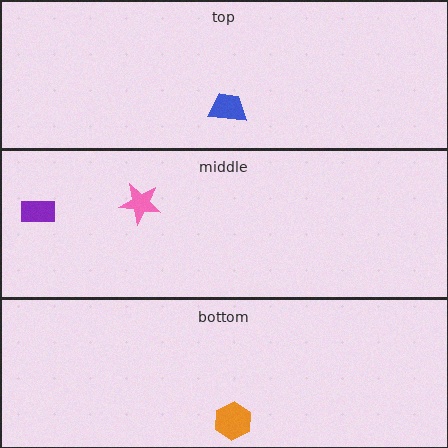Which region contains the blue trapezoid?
The top region.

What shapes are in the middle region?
The pink star, the purple rectangle.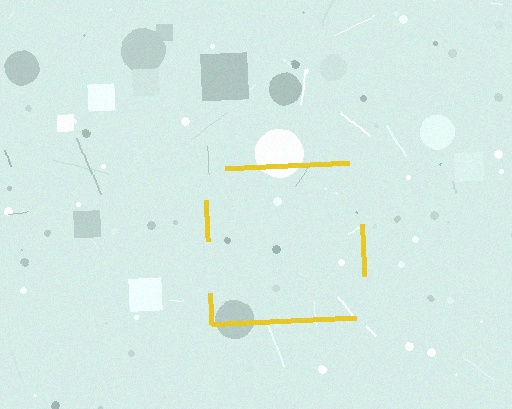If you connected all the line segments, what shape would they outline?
They would outline a square.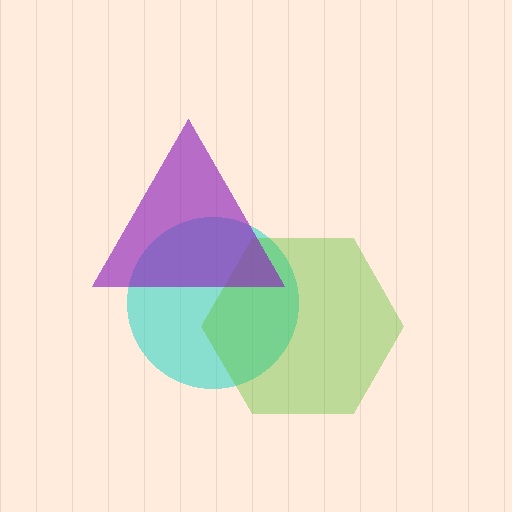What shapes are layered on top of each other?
The layered shapes are: a cyan circle, a lime hexagon, a purple triangle.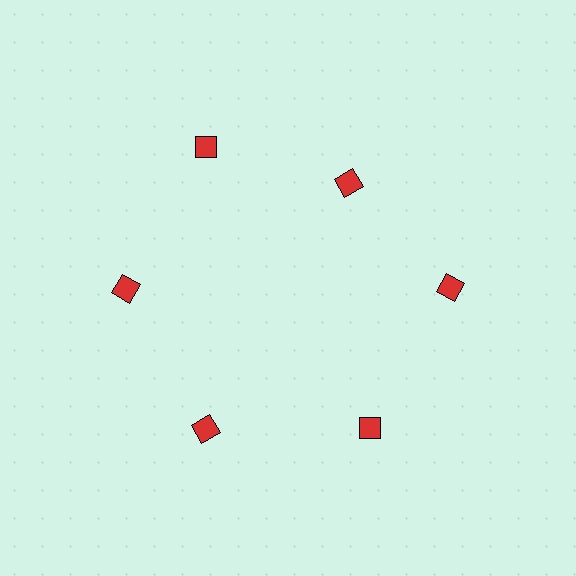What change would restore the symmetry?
The symmetry would be restored by moving it outward, back onto the ring so that all 6 diamonds sit at equal angles and equal distance from the center.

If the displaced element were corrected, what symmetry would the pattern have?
It would have 6-fold rotational symmetry — the pattern would map onto itself every 60 degrees.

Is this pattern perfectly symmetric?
No. The 6 red diamonds are arranged in a ring, but one element near the 1 o'clock position is pulled inward toward the center, breaking the 6-fold rotational symmetry.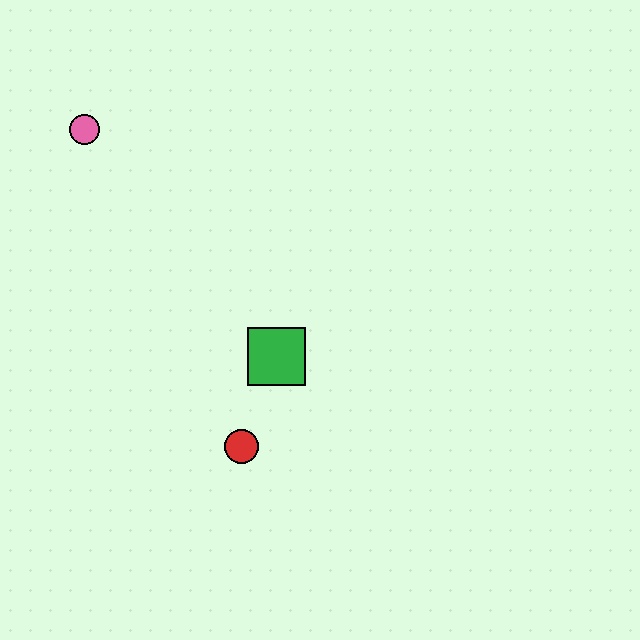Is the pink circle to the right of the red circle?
No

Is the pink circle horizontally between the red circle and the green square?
No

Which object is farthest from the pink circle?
The red circle is farthest from the pink circle.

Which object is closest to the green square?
The red circle is closest to the green square.